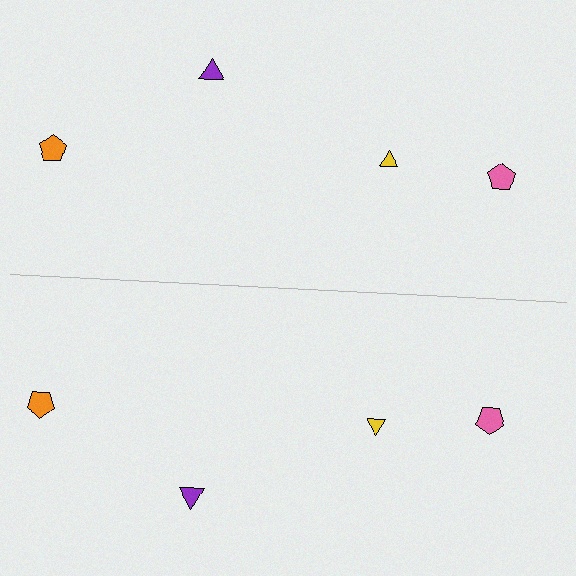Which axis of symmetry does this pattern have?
The pattern has a horizontal axis of symmetry running through the center of the image.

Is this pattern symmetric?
Yes, this pattern has bilateral (reflection) symmetry.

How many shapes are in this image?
There are 8 shapes in this image.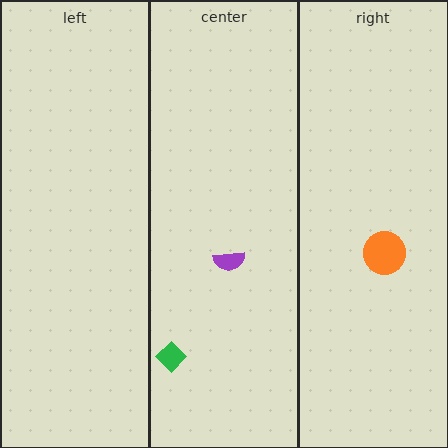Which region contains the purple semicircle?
The center region.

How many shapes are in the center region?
2.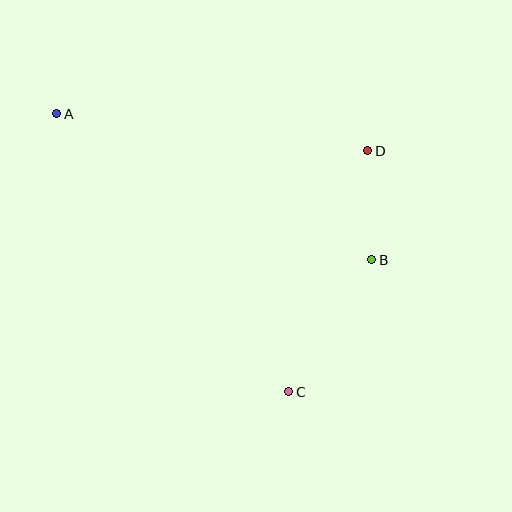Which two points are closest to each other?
Points B and D are closest to each other.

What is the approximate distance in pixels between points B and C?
The distance between B and C is approximately 156 pixels.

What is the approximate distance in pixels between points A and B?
The distance between A and B is approximately 347 pixels.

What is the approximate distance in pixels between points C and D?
The distance between C and D is approximately 253 pixels.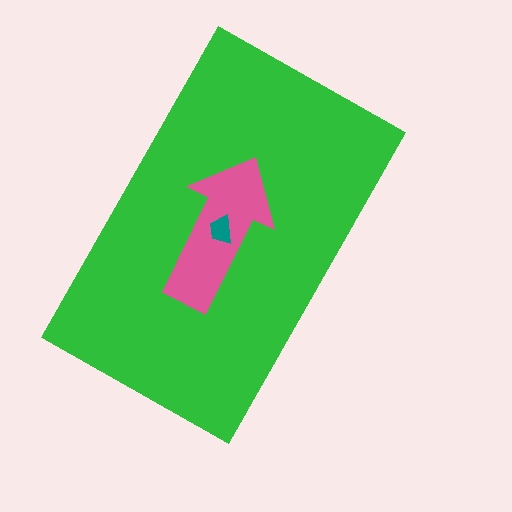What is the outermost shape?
The green rectangle.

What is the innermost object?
The teal trapezoid.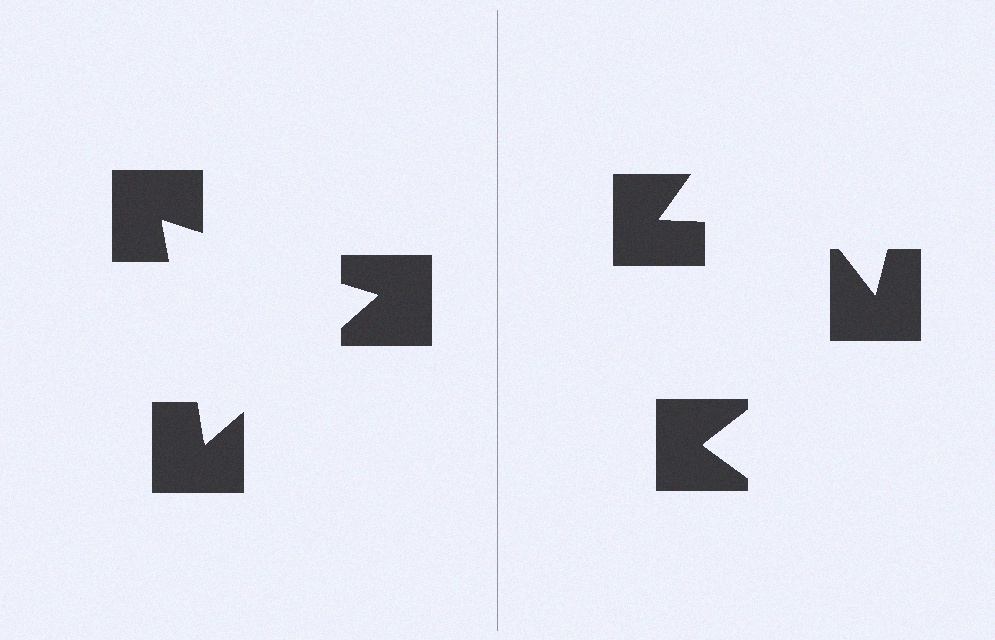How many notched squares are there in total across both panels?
6 — 3 on each side.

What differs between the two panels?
The notched squares are positioned identically on both sides; only the wedge orientations differ. On the left they align to a triangle; on the right they are misaligned.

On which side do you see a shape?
An illusory triangle appears on the left side. On the right side the wedge cuts are rotated, so no coherent shape forms.